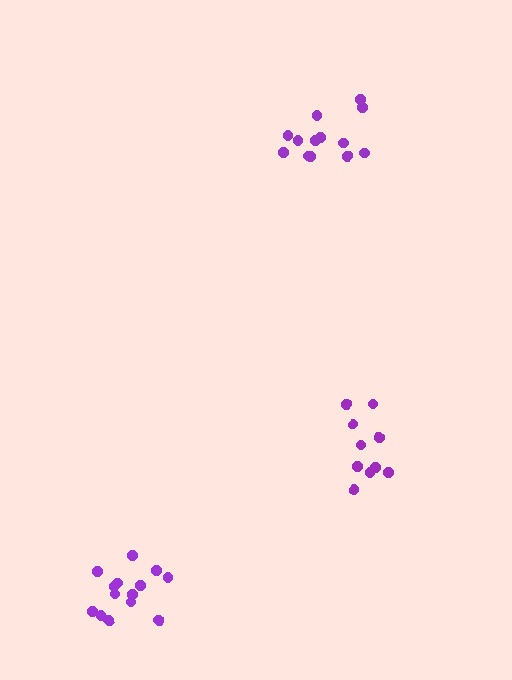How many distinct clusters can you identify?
There are 3 distinct clusters.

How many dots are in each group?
Group 1: 13 dots, Group 2: 10 dots, Group 3: 14 dots (37 total).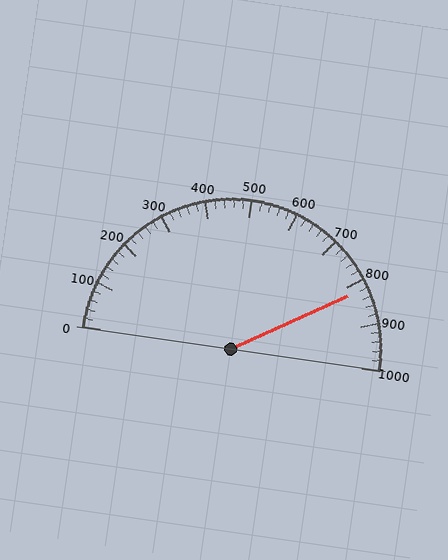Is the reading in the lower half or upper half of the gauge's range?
The reading is in the upper half of the range (0 to 1000).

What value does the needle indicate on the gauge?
The needle indicates approximately 820.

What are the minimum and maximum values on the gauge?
The gauge ranges from 0 to 1000.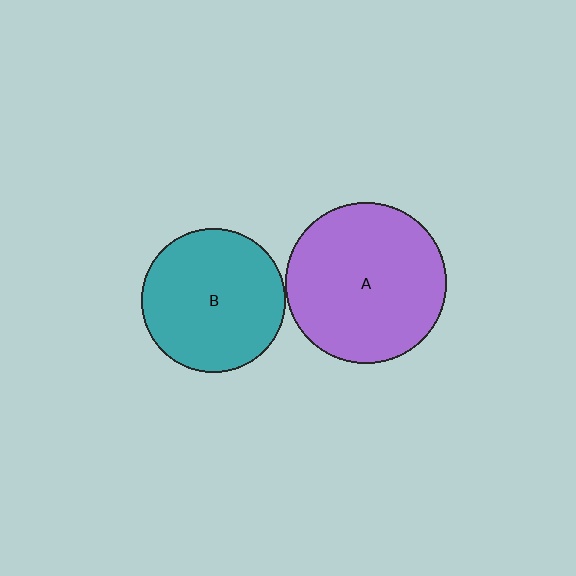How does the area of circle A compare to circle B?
Approximately 1.2 times.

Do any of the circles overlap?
No, none of the circles overlap.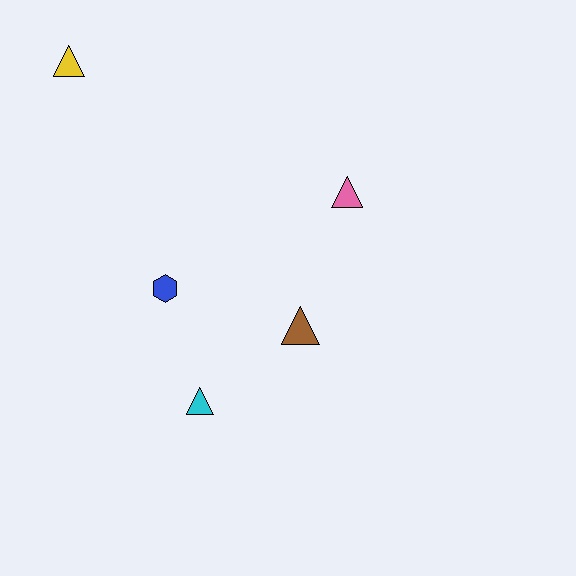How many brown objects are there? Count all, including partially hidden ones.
There is 1 brown object.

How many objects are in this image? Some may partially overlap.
There are 5 objects.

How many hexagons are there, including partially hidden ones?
There is 1 hexagon.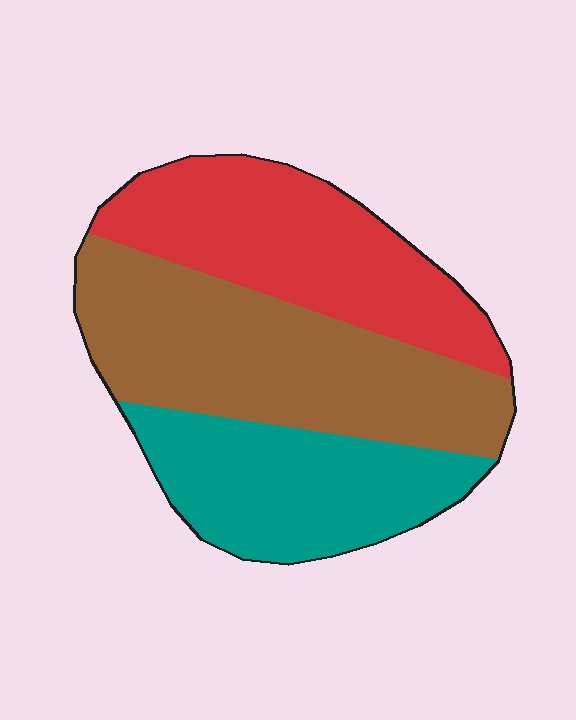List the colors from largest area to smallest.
From largest to smallest: brown, red, teal.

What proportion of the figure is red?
Red covers around 30% of the figure.